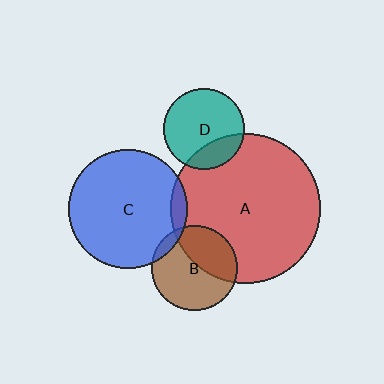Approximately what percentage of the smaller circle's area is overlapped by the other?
Approximately 5%.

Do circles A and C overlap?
Yes.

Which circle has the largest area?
Circle A (red).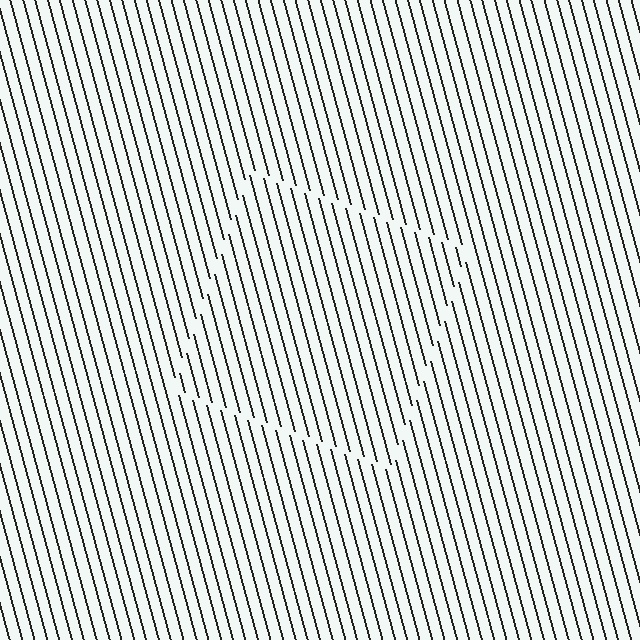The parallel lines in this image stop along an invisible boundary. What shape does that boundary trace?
An illusory square. The interior of the shape contains the same grating, shifted by half a period — the contour is defined by the phase discontinuity where line-ends from the inner and outer gratings abut.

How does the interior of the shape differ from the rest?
The interior of the shape contains the same grating, shifted by half a period — the contour is defined by the phase discontinuity where line-ends from the inner and outer gratings abut.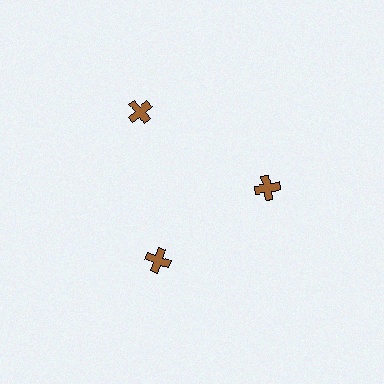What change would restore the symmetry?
The symmetry would be restored by moving it inward, back onto the ring so that all 3 crosses sit at equal angles and equal distance from the center.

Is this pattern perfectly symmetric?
No. The 3 brown crosses are arranged in a ring, but one element near the 11 o'clock position is pushed outward from the center, breaking the 3-fold rotational symmetry.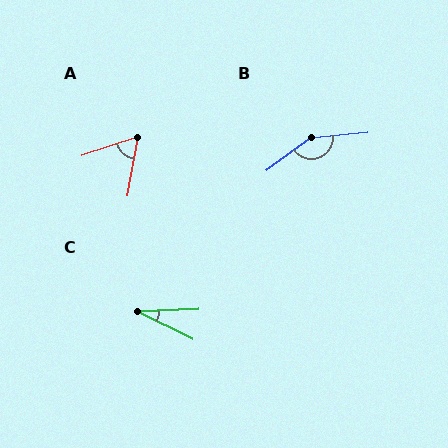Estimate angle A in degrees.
Approximately 61 degrees.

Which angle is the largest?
B, at approximately 149 degrees.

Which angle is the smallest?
C, at approximately 29 degrees.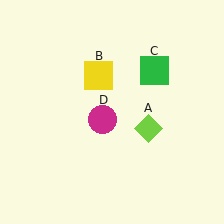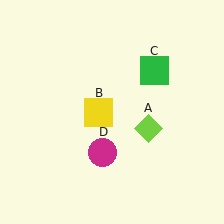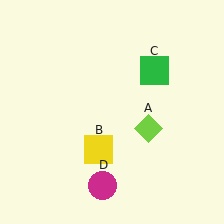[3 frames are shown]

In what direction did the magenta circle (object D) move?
The magenta circle (object D) moved down.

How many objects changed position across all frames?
2 objects changed position: yellow square (object B), magenta circle (object D).